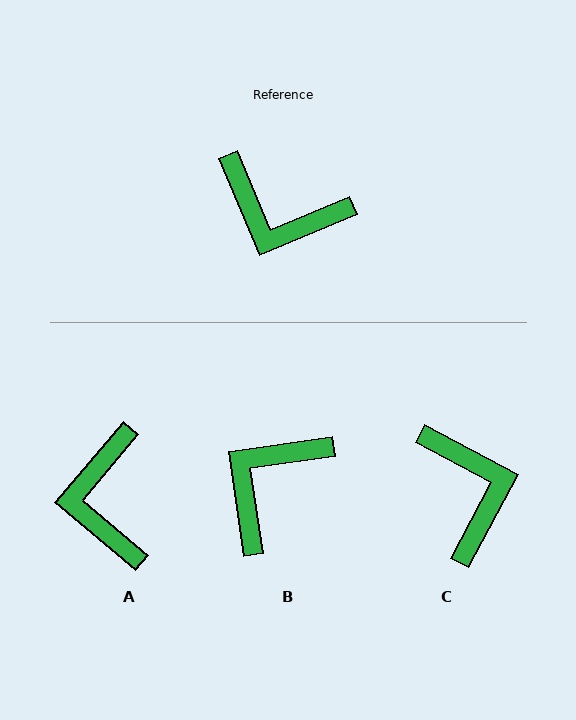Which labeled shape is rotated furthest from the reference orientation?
C, about 129 degrees away.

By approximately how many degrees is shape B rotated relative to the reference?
Approximately 105 degrees clockwise.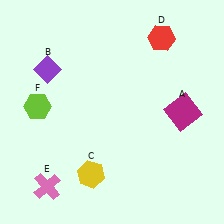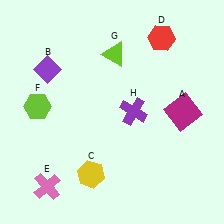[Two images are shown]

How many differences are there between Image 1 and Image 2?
There are 2 differences between the two images.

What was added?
A lime triangle (G), a purple cross (H) were added in Image 2.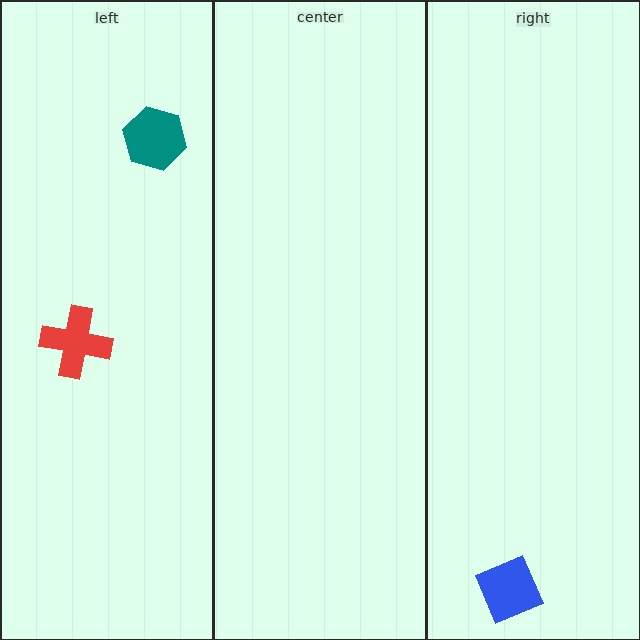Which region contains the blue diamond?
The right region.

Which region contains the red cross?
The left region.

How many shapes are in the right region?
1.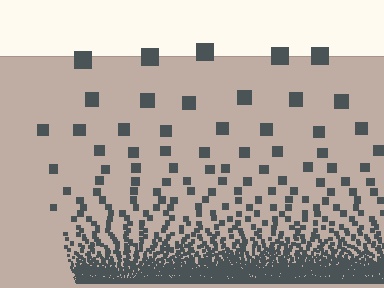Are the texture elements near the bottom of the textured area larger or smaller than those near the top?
Smaller. The gradient is inverted — elements near the bottom are smaller and denser.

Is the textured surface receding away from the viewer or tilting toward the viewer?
The surface appears to tilt toward the viewer. Texture elements get larger and sparser toward the top.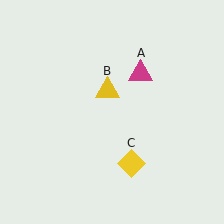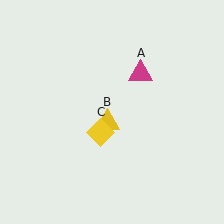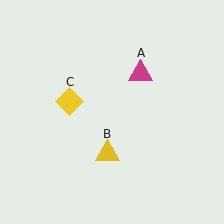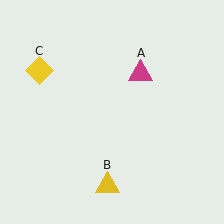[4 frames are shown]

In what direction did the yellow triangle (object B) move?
The yellow triangle (object B) moved down.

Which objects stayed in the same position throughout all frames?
Magenta triangle (object A) remained stationary.